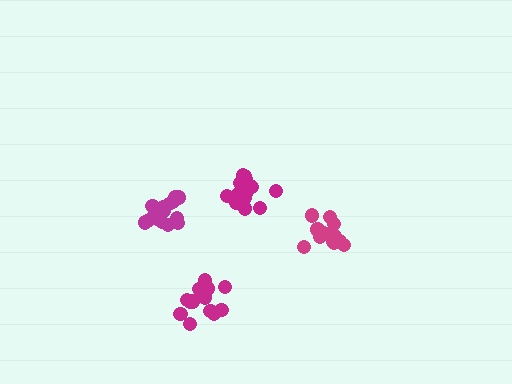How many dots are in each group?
Group 1: 19 dots, Group 2: 17 dots, Group 3: 14 dots, Group 4: 14 dots (64 total).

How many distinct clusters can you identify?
There are 4 distinct clusters.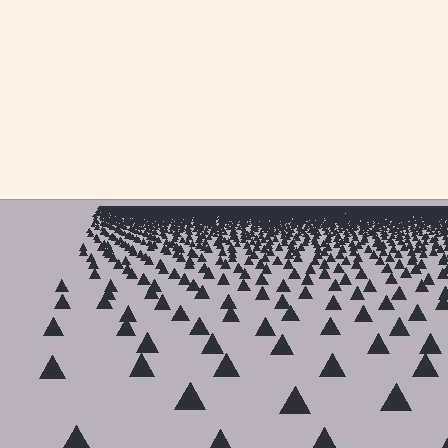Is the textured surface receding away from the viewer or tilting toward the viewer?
The surface is receding away from the viewer. Texture elements get smaller and denser toward the top.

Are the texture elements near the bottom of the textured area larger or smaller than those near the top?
Larger. Near the bottom, elements are closer to the viewer and appear at a bigger on-screen size.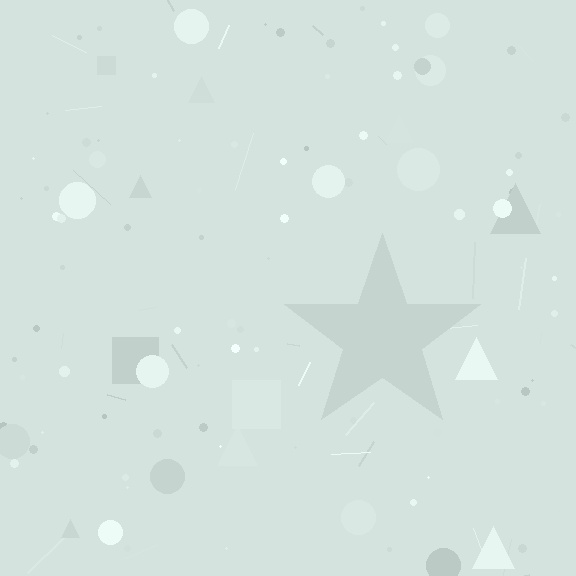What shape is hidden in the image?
A star is hidden in the image.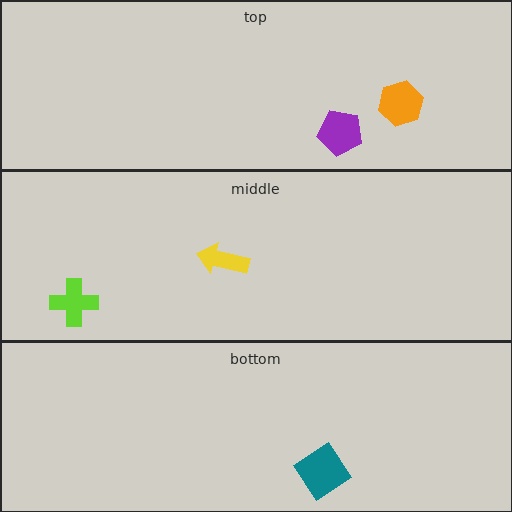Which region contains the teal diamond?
The bottom region.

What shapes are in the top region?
The orange hexagon, the purple pentagon.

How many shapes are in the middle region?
2.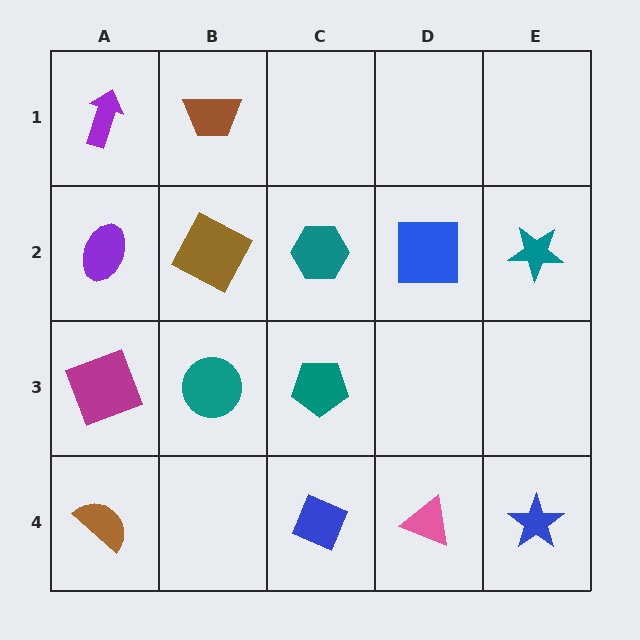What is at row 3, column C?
A teal pentagon.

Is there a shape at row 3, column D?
No, that cell is empty.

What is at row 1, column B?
A brown trapezoid.